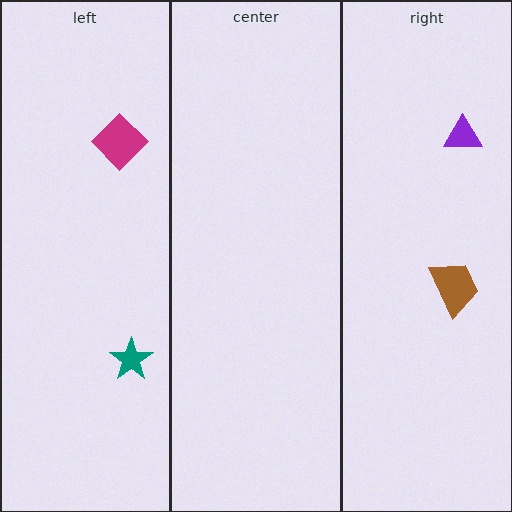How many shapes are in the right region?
2.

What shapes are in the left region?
The magenta diamond, the teal star.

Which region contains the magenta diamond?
The left region.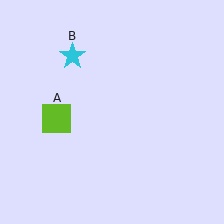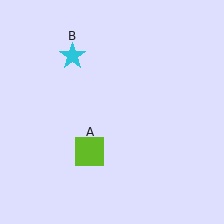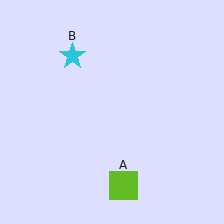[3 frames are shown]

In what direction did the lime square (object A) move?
The lime square (object A) moved down and to the right.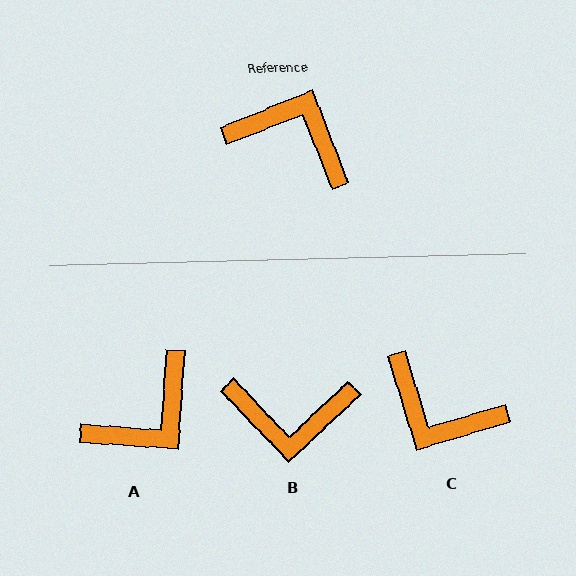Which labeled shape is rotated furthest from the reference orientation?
C, about 175 degrees away.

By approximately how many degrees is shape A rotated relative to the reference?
Approximately 115 degrees clockwise.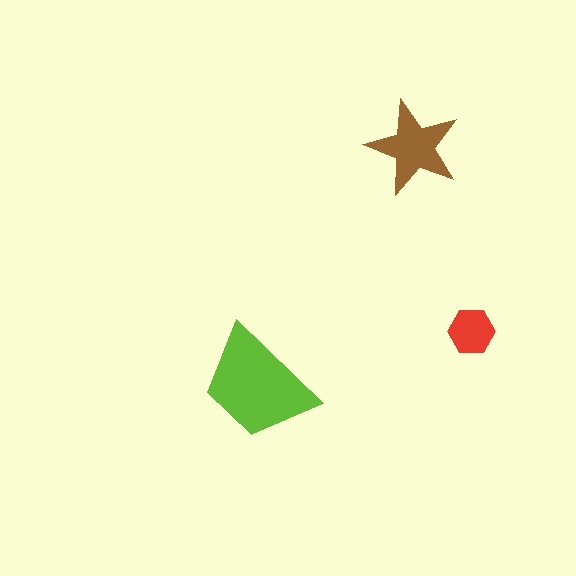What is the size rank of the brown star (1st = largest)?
2nd.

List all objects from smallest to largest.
The red hexagon, the brown star, the lime trapezoid.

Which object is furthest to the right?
The red hexagon is rightmost.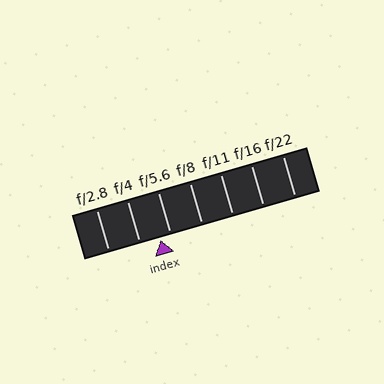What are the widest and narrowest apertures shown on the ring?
The widest aperture shown is f/2.8 and the narrowest is f/22.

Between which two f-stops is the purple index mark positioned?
The index mark is between f/4 and f/5.6.